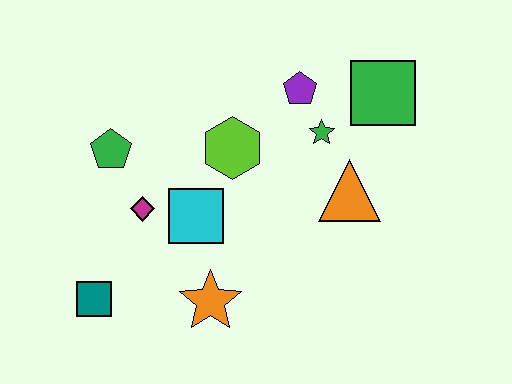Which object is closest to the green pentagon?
The magenta diamond is closest to the green pentagon.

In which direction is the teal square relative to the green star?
The teal square is to the left of the green star.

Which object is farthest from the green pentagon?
The green square is farthest from the green pentagon.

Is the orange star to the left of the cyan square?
No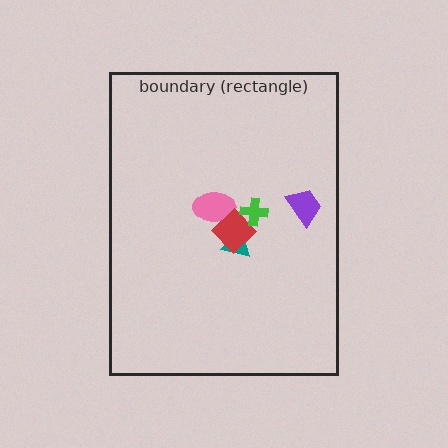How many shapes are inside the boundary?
5 inside, 0 outside.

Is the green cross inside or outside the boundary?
Inside.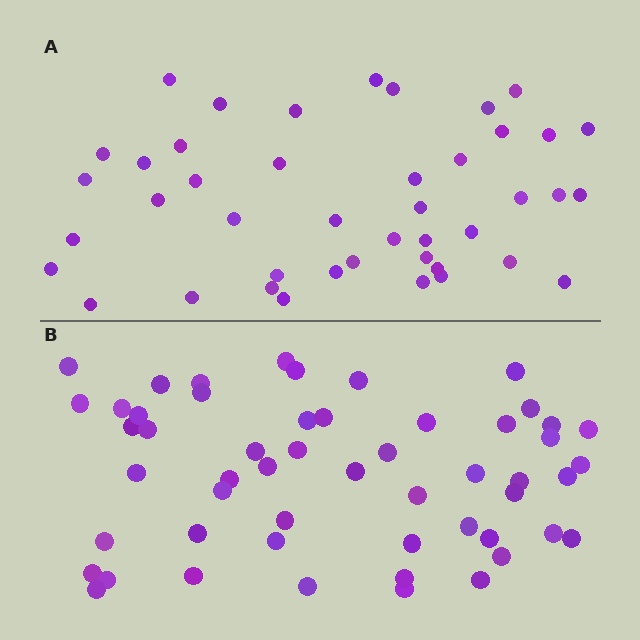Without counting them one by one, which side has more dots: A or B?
Region B (the bottom region) has more dots.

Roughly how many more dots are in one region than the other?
Region B has roughly 10 or so more dots than region A.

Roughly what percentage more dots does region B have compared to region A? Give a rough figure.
About 25% more.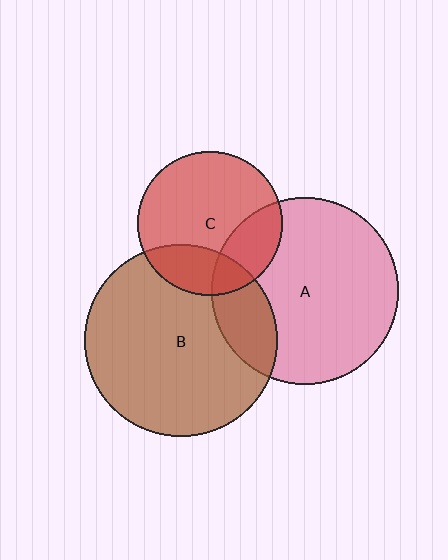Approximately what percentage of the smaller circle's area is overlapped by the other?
Approximately 25%.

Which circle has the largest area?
Circle B (brown).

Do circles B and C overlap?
Yes.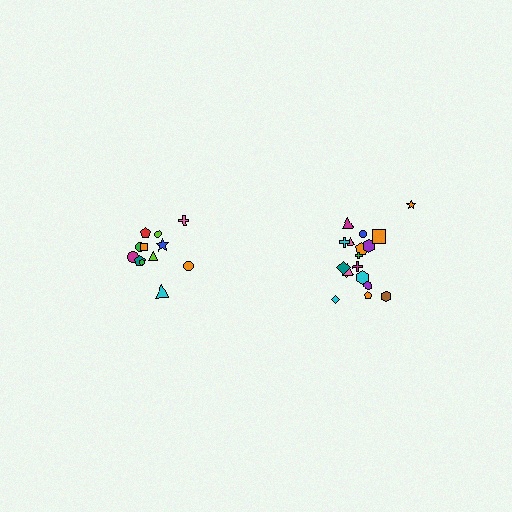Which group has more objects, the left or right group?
The right group.